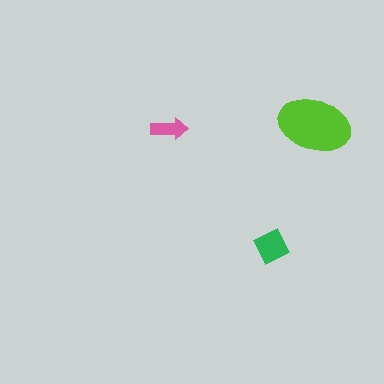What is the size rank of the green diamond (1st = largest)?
2nd.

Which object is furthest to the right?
The lime ellipse is rightmost.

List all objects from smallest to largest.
The pink arrow, the green diamond, the lime ellipse.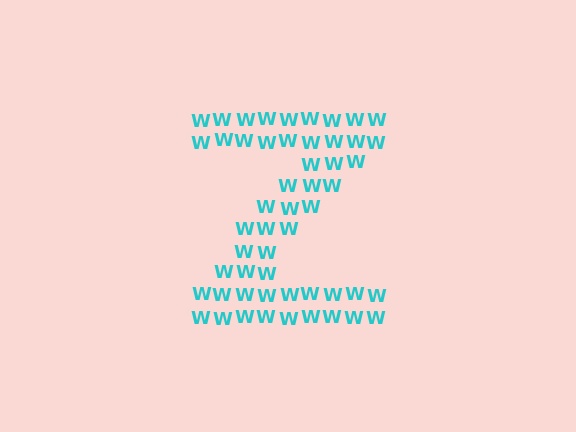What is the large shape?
The large shape is the letter Z.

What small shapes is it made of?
It is made of small letter W's.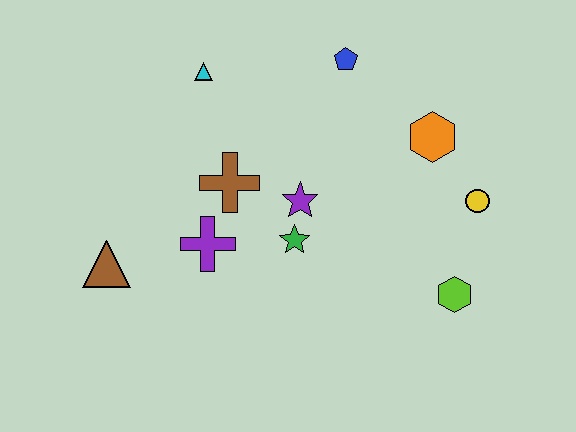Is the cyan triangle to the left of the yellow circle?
Yes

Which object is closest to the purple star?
The green star is closest to the purple star.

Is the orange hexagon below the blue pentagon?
Yes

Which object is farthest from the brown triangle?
The yellow circle is farthest from the brown triangle.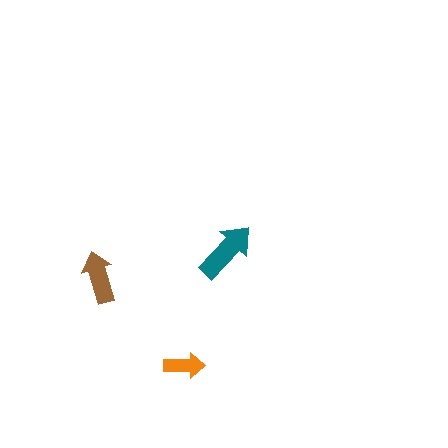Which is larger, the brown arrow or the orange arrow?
The brown one.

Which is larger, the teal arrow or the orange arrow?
The teal one.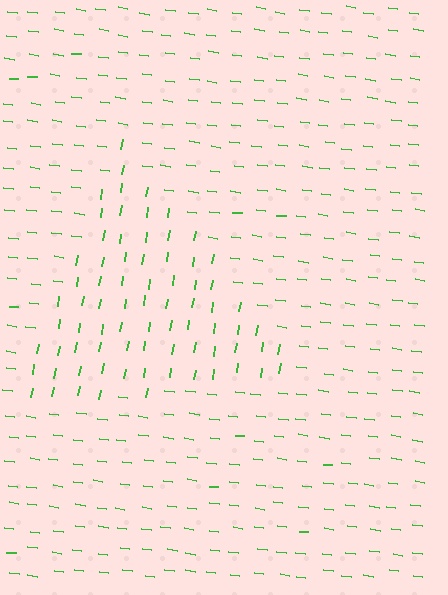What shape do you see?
I see a triangle.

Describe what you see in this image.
The image is filled with small green line segments. A triangle region in the image has lines oriented differently from the surrounding lines, creating a visible texture boundary.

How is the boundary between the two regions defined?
The boundary is defined purely by a change in line orientation (approximately 88 degrees difference). All lines are the same color and thickness.